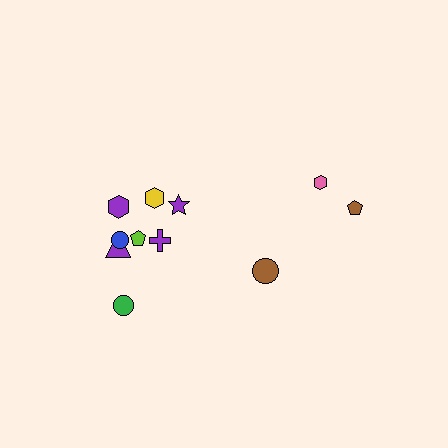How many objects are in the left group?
There are 8 objects.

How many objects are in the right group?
There are 3 objects.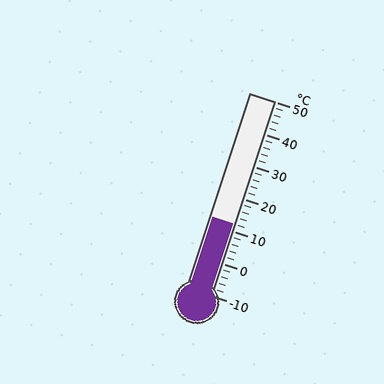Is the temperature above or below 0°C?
The temperature is above 0°C.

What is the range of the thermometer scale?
The thermometer scale ranges from -10°C to 50°C.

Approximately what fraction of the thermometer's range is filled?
The thermometer is filled to approximately 35% of its range.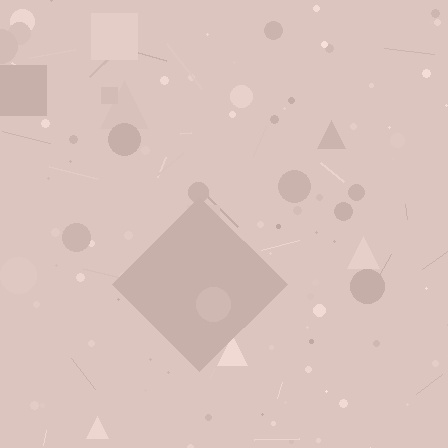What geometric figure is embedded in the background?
A diamond is embedded in the background.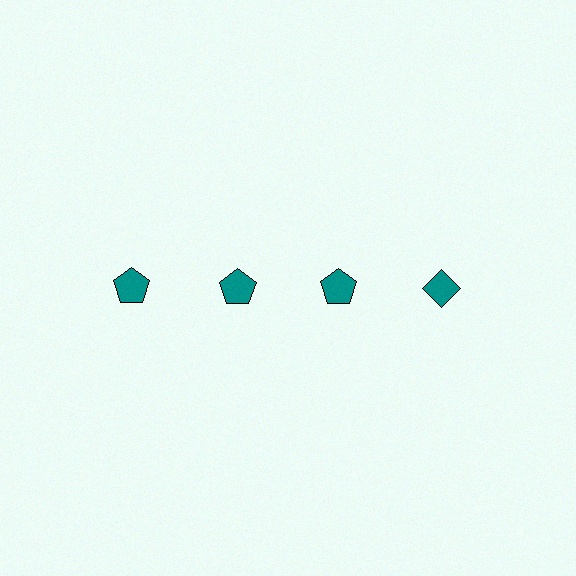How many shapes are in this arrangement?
There are 4 shapes arranged in a grid pattern.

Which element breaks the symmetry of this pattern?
The teal diamond in the top row, second from right column breaks the symmetry. All other shapes are teal pentagons.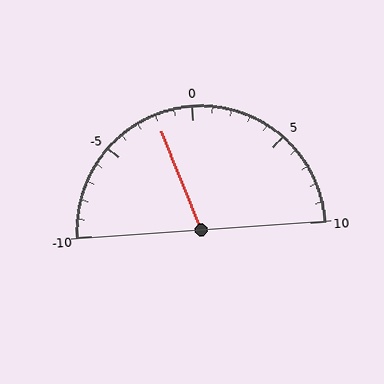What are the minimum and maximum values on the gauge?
The gauge ranges from -10 to 10.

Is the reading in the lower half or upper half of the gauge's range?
The reading is in the lower half of the range (-10 to 10).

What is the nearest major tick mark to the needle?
The nearest major tick mark is 0.